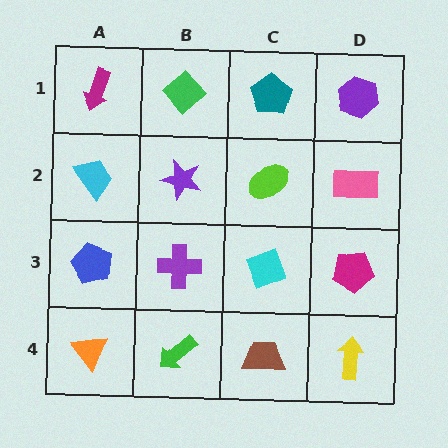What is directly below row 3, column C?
A brown trapezoid.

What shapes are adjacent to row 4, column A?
A blue pentagon (row 3, column A), a green arrow (row 4, column B).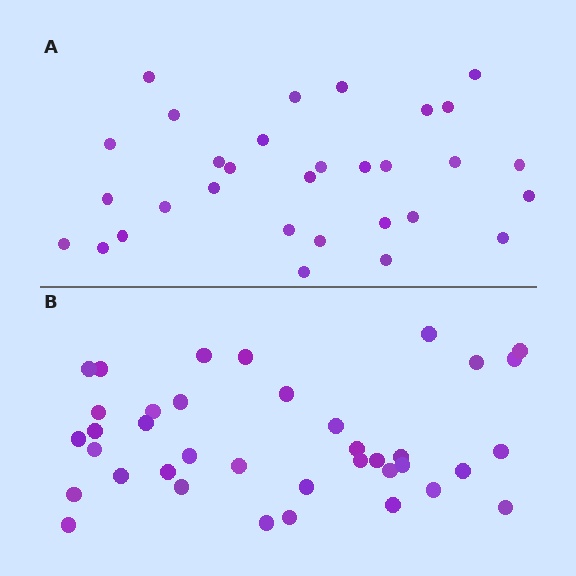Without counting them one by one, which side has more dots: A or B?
Region B (the bottom region) has more dots.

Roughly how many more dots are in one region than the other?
Region B has roughly 8 or so more dots than region A.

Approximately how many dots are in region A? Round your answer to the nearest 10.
About 30 dots. (The exact count is 31, which rounds to 30.)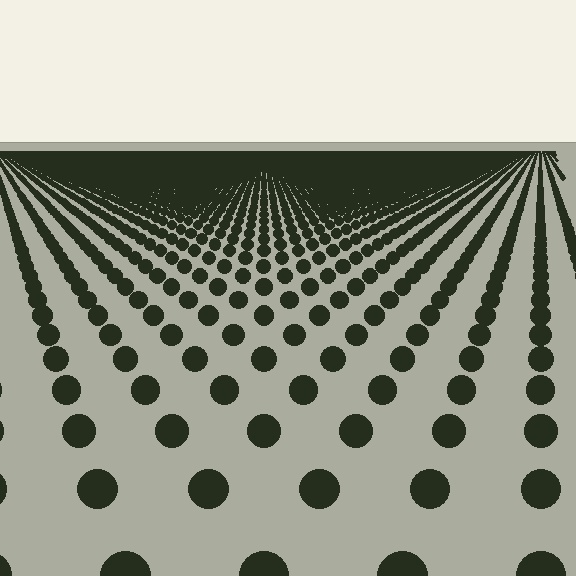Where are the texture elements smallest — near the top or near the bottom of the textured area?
Near the top.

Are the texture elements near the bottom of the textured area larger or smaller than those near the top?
Larger. Near the bottom, elements are closer to the viewer and appear at a bigger on-screen size.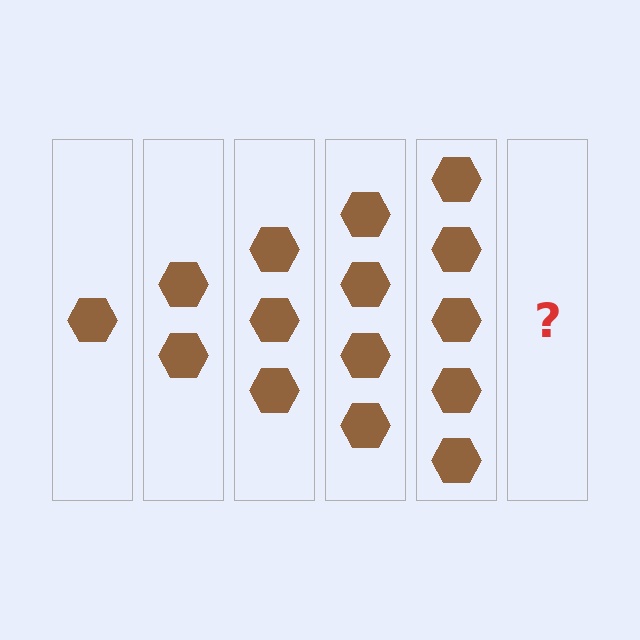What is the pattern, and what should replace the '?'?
The pattern is that each step adds one more hexagon. The '?' should be 6 hexagons.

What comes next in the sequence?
The next element should be 6 hexagons.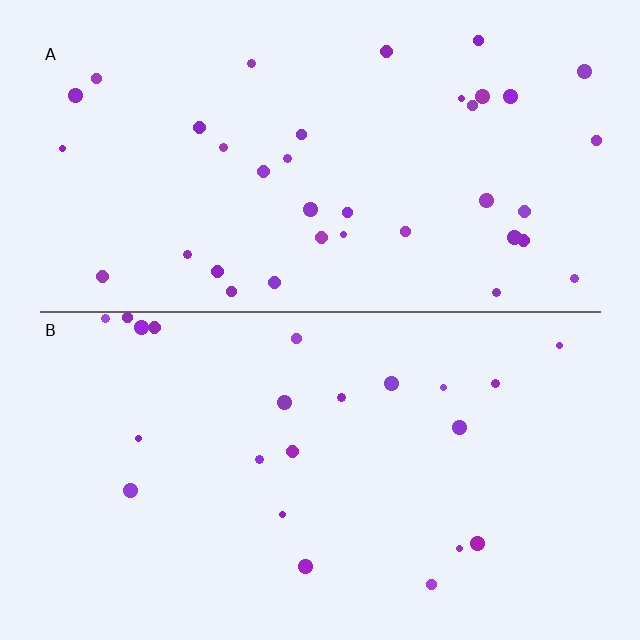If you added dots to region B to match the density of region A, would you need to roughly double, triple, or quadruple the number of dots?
Approximately double.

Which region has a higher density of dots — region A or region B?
A (the top).